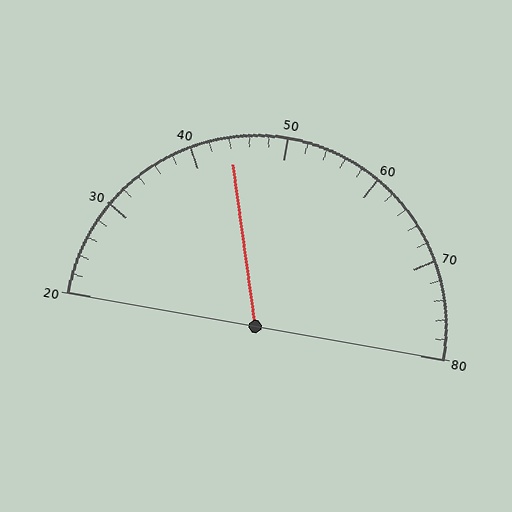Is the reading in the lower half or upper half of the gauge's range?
The reading is in the lower half of the range (20 to 80).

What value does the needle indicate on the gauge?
The needle indicates approximately 44.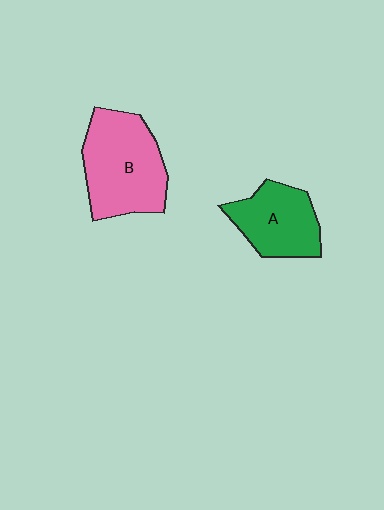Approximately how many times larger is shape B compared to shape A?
Approximately 1.4 times.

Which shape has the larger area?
Shape B (pink).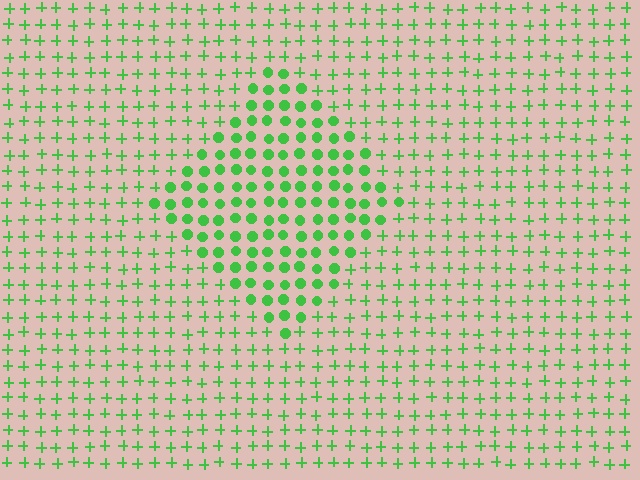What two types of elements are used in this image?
The image uses circles inside the diamond region and plus signs outside it.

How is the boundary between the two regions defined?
The boundary is defined by a change in element shape: circles inside vs. plus signs outside. All elements share the same color and spacing.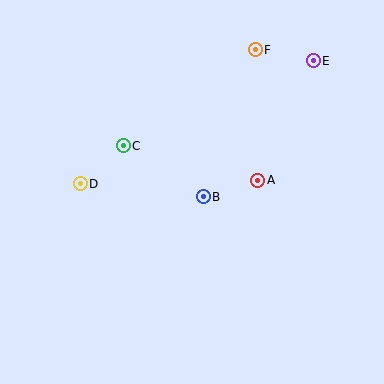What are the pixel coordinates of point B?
Point B is at (203, 197).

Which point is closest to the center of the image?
Point B at (203, 197) is closest to the center.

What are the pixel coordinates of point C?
Point C is at (123, 146).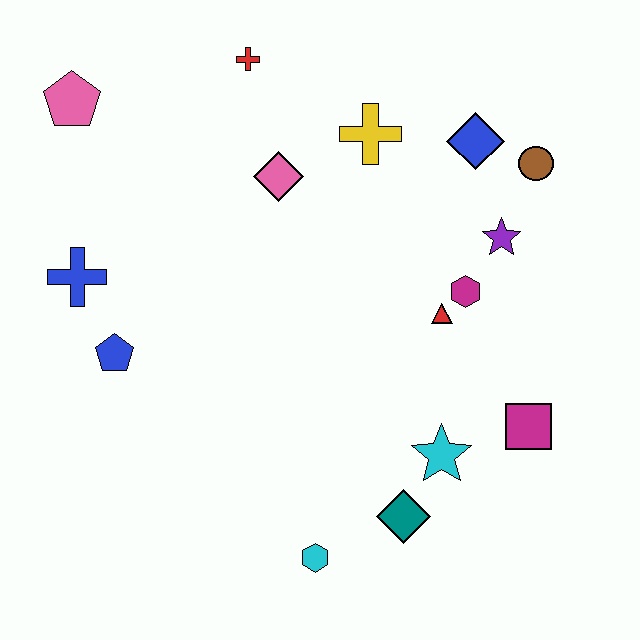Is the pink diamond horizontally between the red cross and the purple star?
Yes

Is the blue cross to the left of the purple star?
Yes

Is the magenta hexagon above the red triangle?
Yes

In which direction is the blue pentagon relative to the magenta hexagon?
The blue pentagon is to the left of the magenta hexagon.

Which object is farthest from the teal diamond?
The pink pentagon is farthest from the teal diamond.